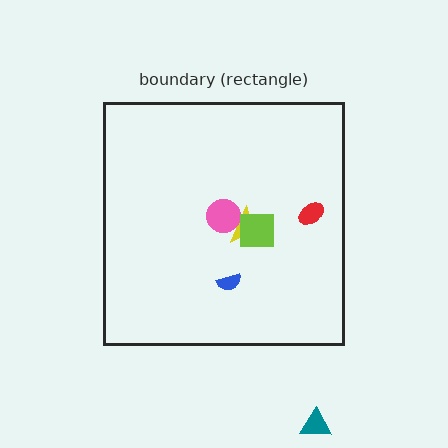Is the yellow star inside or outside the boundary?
Inside.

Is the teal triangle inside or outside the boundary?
Outside.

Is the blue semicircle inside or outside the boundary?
Inside.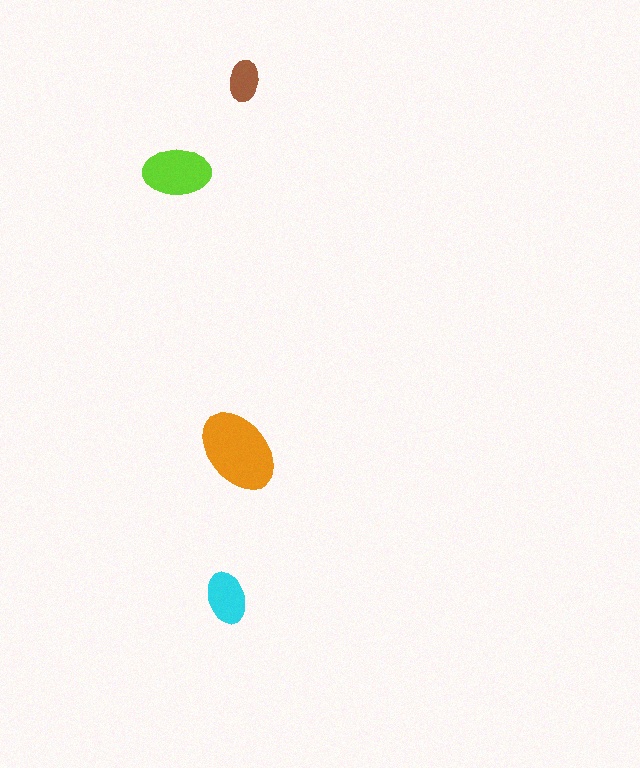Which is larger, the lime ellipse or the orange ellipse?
The orange one.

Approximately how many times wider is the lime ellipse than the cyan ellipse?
About 1.5 times wider.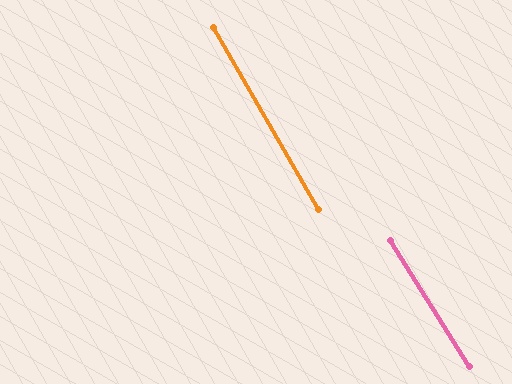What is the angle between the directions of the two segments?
Approximately 2 degrees.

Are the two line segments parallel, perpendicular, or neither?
Parallel — their directions differ by only 2.0°.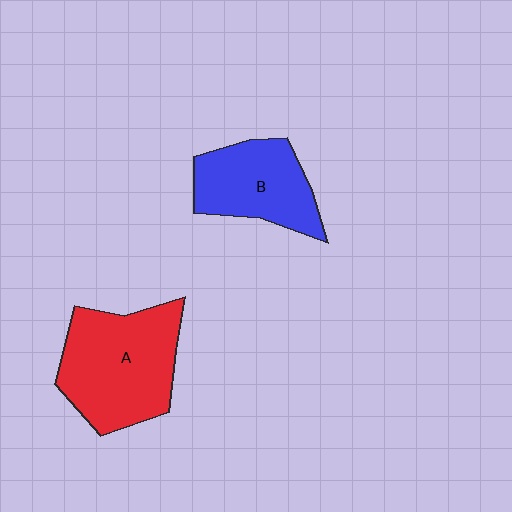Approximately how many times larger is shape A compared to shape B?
Approximately 1.4 times.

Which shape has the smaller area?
Shape B (blue).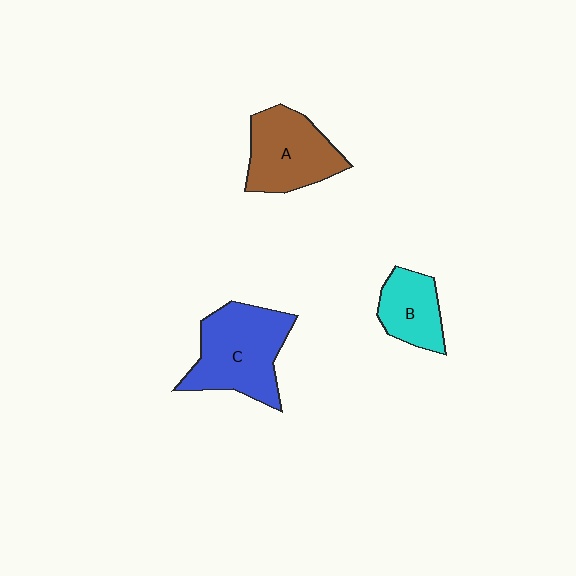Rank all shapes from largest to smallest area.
From largest to smallest: C (blue), A (brown), B (cyan).